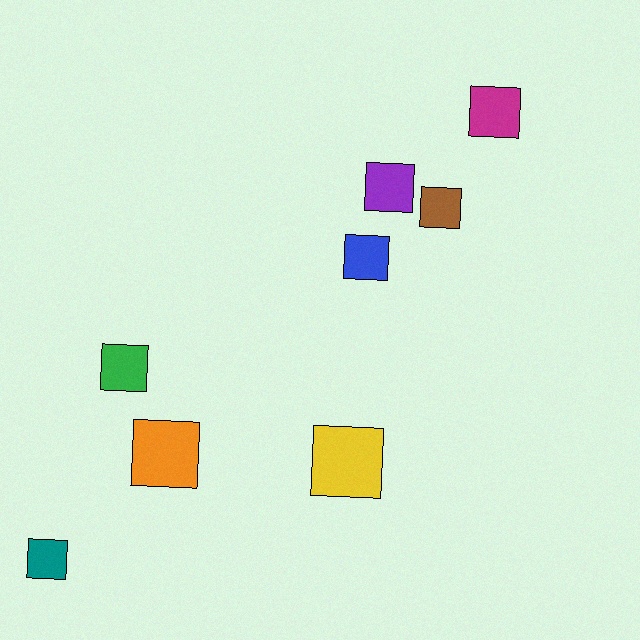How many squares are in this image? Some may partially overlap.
There are 8 squares.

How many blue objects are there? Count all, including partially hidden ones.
There is 1 blue object.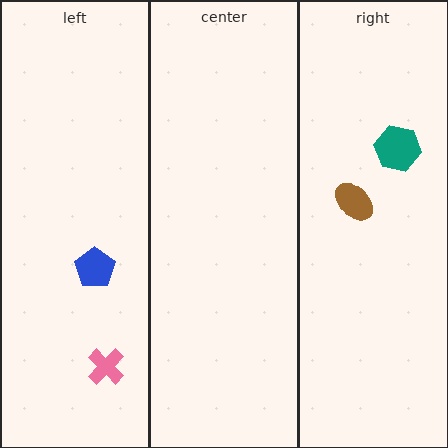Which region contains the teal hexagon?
The right region.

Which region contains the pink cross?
The left region.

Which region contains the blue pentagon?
The left region.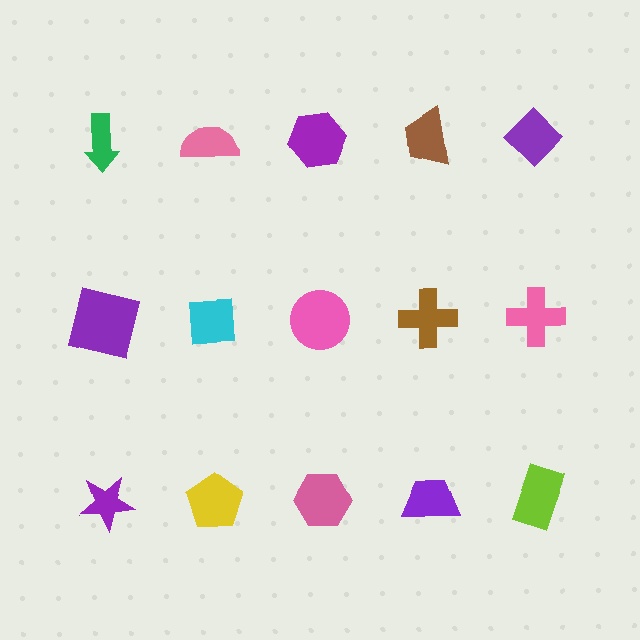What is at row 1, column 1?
A green arrow.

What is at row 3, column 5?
A lime rectangle.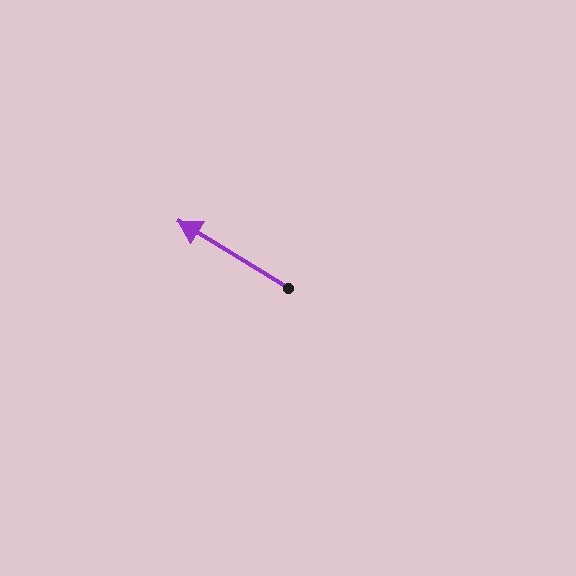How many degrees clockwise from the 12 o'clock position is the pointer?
Approximately 301 degrees.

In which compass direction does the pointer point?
Northwest.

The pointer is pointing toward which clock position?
Roughly 10 o'clock.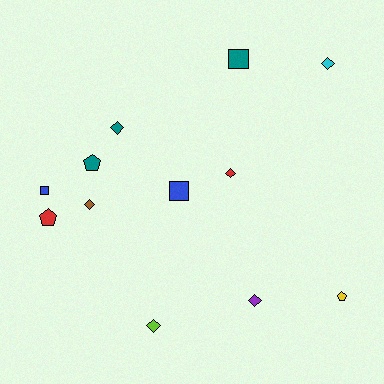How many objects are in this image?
There are 12 objects.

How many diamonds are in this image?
There are 6 diamonds.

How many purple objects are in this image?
There is 1 purple object.